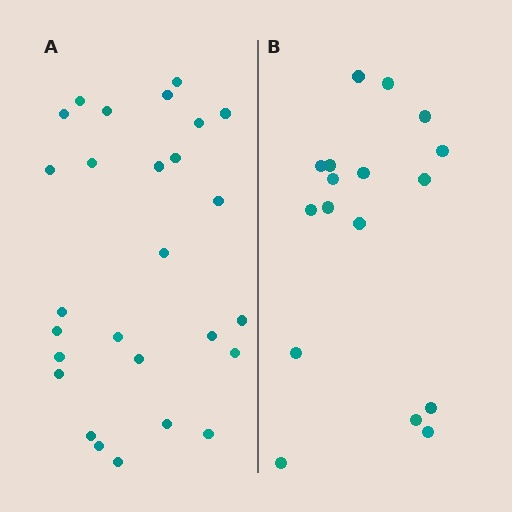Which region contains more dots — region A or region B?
Region A (the left region) has more dots.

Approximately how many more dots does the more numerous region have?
Region A has roughly 10 or so more dots than region B.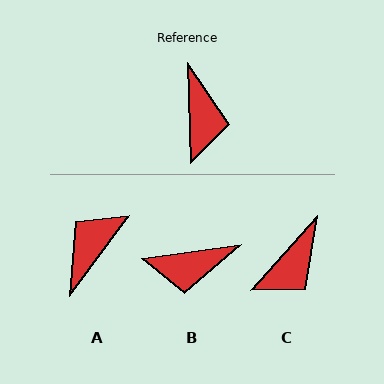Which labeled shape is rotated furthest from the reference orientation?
A, about 141 degrees away.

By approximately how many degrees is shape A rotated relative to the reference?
Approximately 141 degrees counter-clockwise.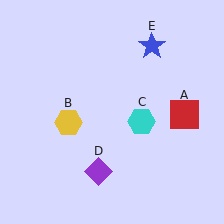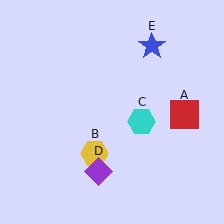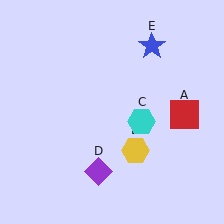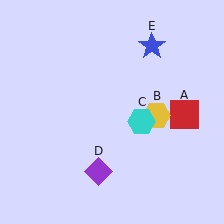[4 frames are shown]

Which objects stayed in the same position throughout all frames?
Red square (object A) and cyan hexagon (object C) and purple diamond (object D) and blue star (object E) remained stationary.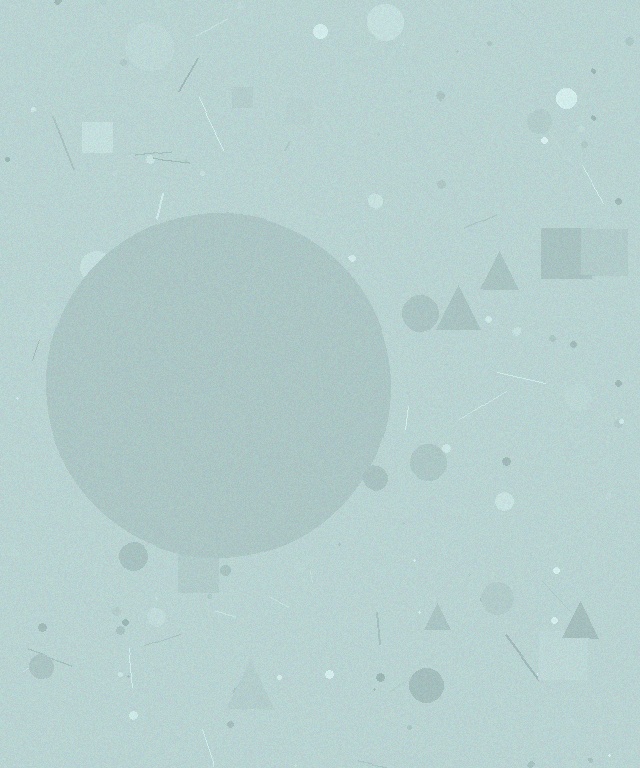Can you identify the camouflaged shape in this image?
The camouflaged shape is a circle.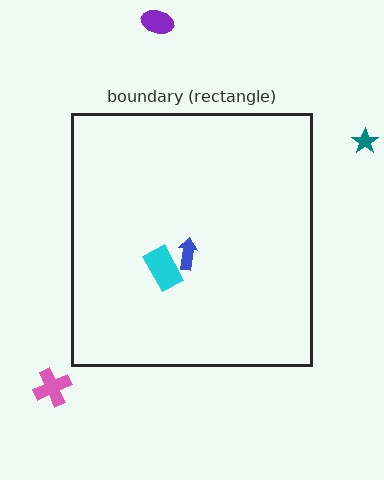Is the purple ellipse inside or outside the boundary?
Outside.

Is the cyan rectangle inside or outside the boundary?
Inside.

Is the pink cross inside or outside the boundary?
Outside.